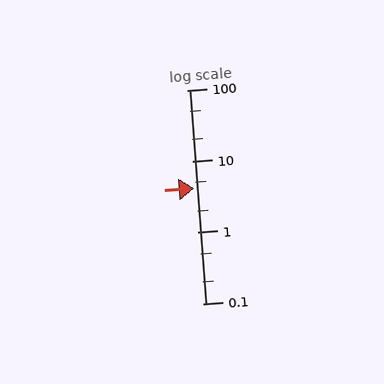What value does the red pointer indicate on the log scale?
The pointer indicates approximately 4.2.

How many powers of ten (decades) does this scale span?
The scale spans 3 decades, from 0.1 to 100.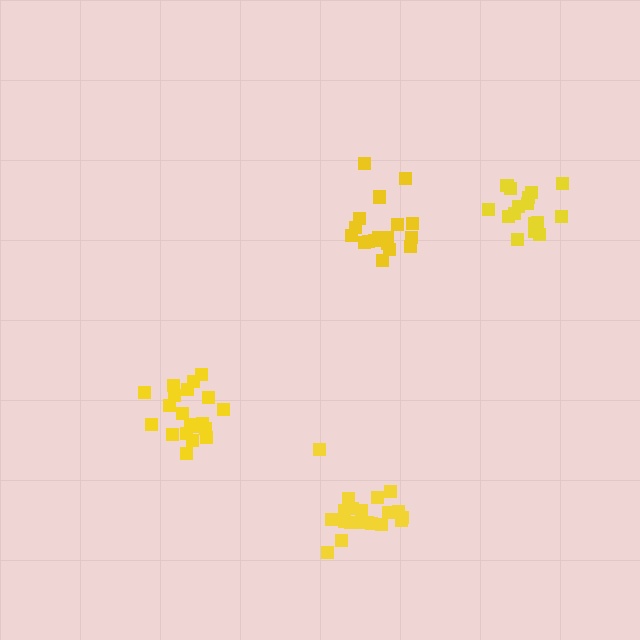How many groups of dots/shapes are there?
There are 4 groups.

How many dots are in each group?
Group 1: 18 dots, Group 2: 20 dots, Group 3: 17 dots, Group 4: 20 dots (75 total).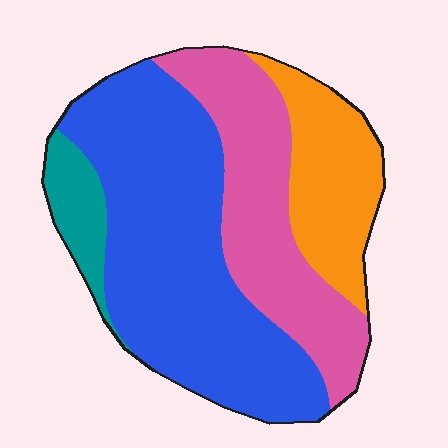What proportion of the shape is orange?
Orange covers roughly 20% of the shape.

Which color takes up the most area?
Blue, at roughly 50%.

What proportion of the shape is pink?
Pink covers 27% of the shape.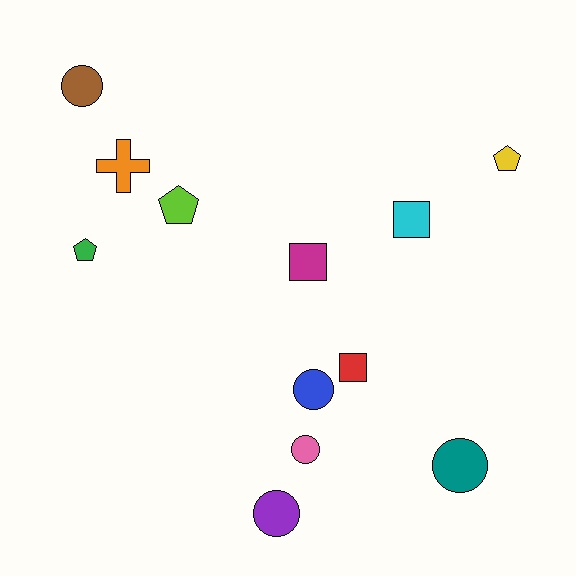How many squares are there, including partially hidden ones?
There are 3 squares.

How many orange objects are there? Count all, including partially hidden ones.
There is 1 orange object.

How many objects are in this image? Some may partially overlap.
There are 12 objects.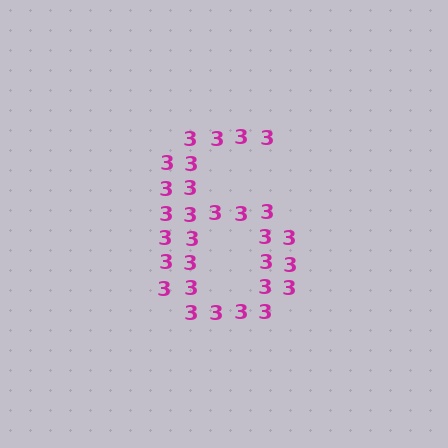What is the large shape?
The large shape is the digit 6.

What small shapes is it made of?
It is made of small digit 3's.